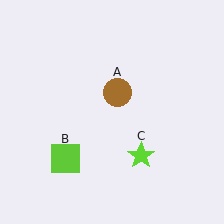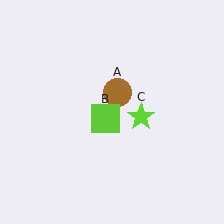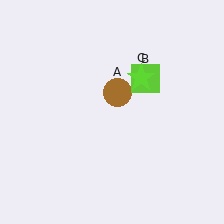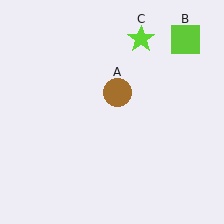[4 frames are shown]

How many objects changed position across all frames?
2 objects changed position: lime square (object B), lime star (object C).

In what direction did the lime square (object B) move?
The lime square (object B) moved up and to the right.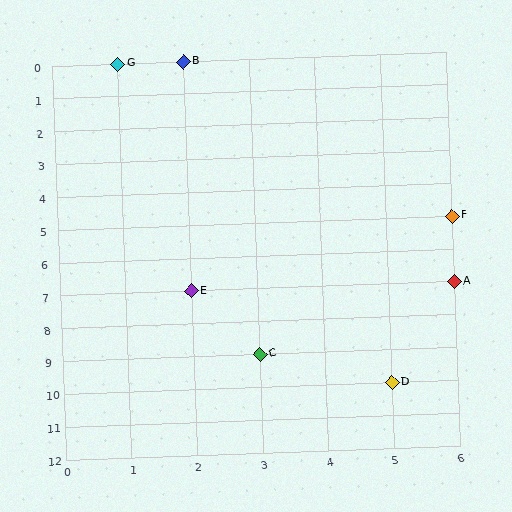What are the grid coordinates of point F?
Point F is at grid coordinates (6, 5).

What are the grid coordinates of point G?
Point G is at grid coordinates (1, 0).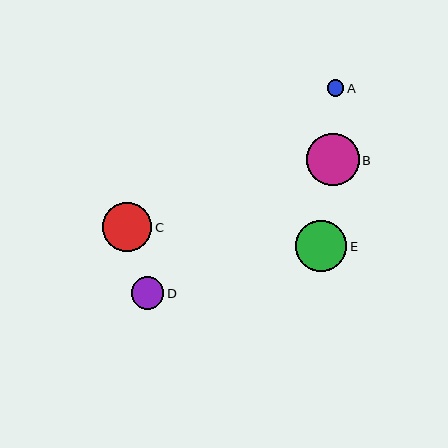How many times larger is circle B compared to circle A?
Circle B is approximately 3.2 times the size of circle A.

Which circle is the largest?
Circle B is the largest with a size of approximately 52 pixels.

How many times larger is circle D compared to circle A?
Circle D is approximately 2.0 times the size of circle A.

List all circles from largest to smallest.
From largest to smallest: B, E, C, D, A.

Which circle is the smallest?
Circle A is the smallest with a size of approximately 16 pixels.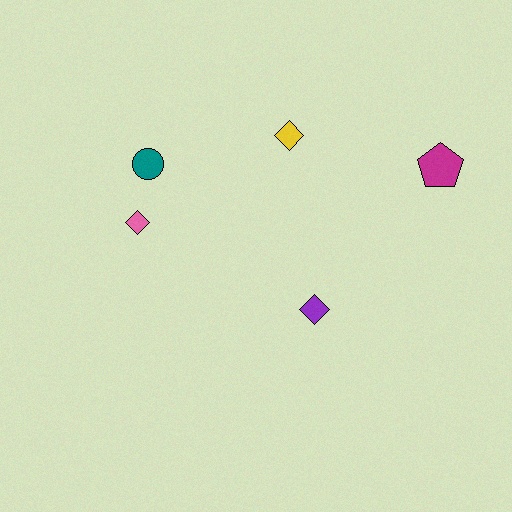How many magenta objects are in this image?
There is 1 magenta object.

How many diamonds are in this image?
There are 3 diamonds.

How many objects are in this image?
There are 5 objects.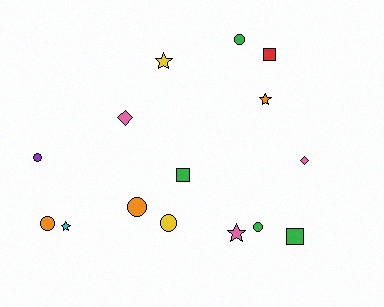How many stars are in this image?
There are 4 stars.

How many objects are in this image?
There are 15 objects.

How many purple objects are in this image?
There is 1 purple object.